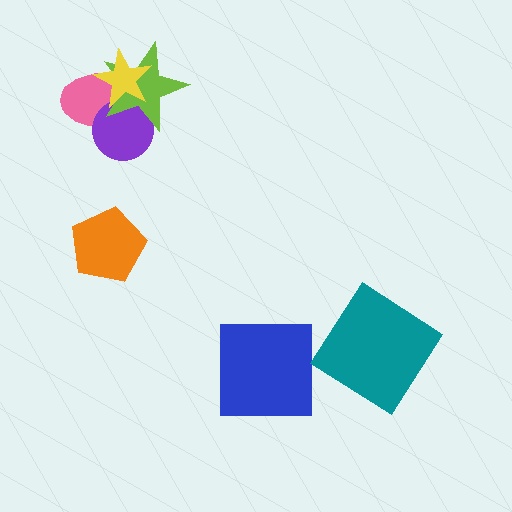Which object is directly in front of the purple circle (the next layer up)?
The lime star is directly in front of the purple circle.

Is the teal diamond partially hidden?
No, no other shape covers it.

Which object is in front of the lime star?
The yellow star is in front of the lime star.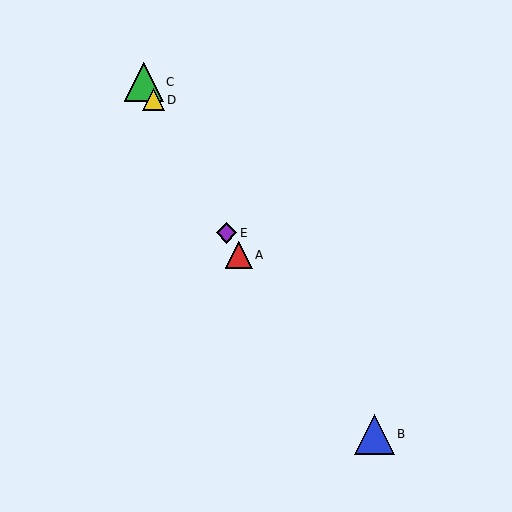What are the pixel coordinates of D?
Object D is at (153, 100).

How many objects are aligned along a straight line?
4 objects (A, C, D, E) are aligned along a straight line.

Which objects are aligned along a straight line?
Objects A, C, D, E are aligned along a straight line.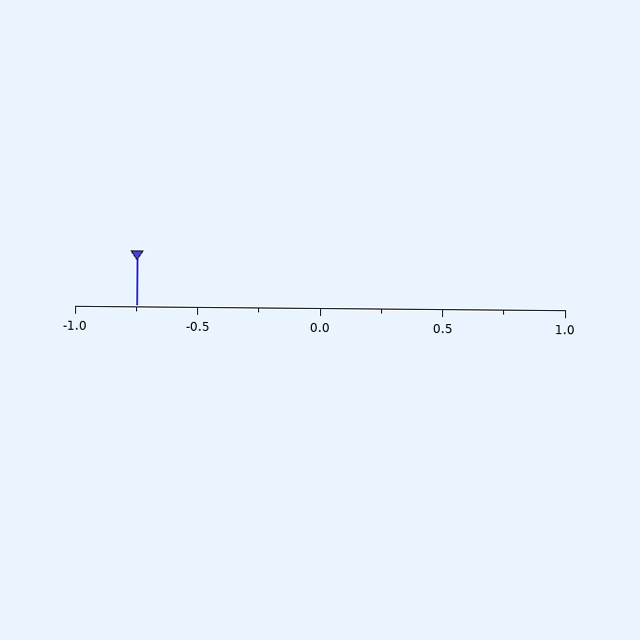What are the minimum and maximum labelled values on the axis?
The axis runs from -1.0 to 1.0.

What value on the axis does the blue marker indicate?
The marker indicates approximately -0.75.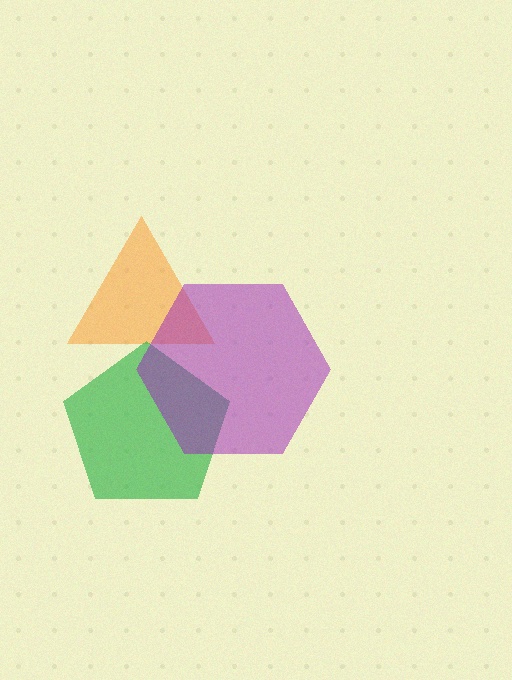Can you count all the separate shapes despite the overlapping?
Yes, there are 3 separate shapes.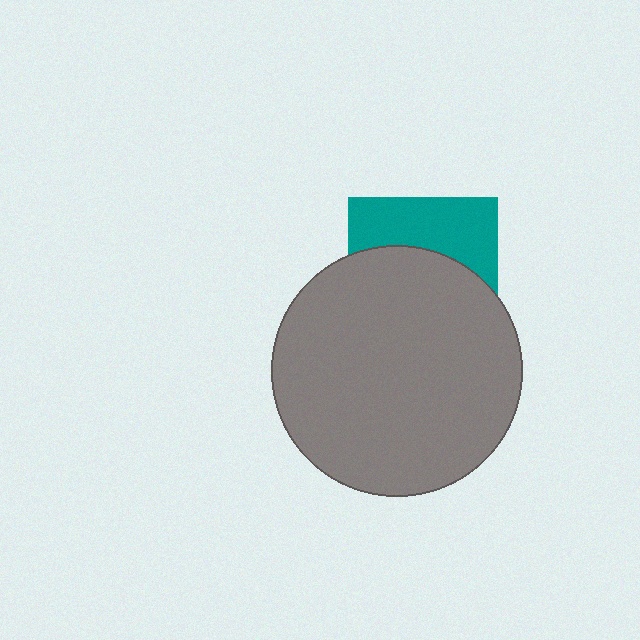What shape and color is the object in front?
The object in front is a gray circle.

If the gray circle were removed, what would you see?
You would see the complete teal square.